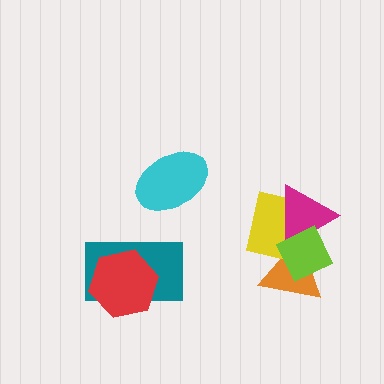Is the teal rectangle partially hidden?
Yes, it is partially covered by another shape.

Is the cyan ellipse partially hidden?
No, no other shape covers it.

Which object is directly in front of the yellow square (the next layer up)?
The magenta triangle is directly in front of the yellow square.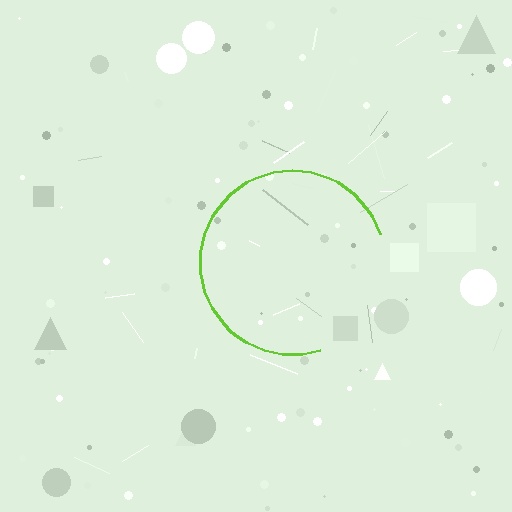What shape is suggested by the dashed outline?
The dashed outline suggests a circle.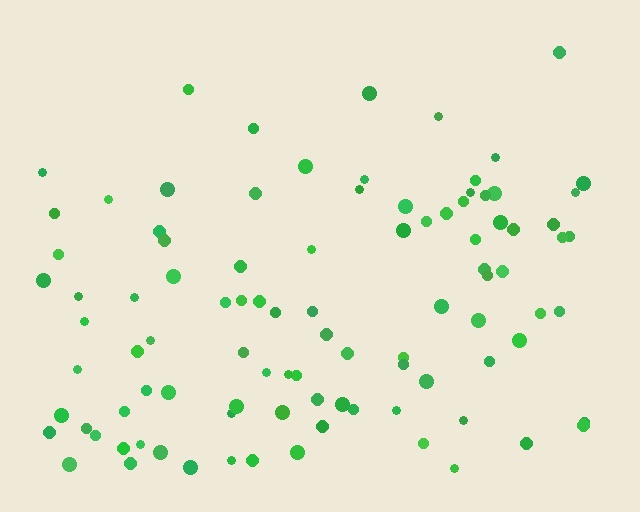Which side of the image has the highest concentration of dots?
The bottom.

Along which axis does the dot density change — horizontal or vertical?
Vertical.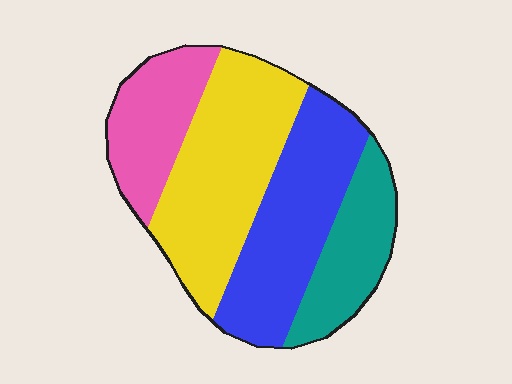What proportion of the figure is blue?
Blue takes up between a quarter and a half of the figure.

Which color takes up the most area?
Yellow, at roughly 35%.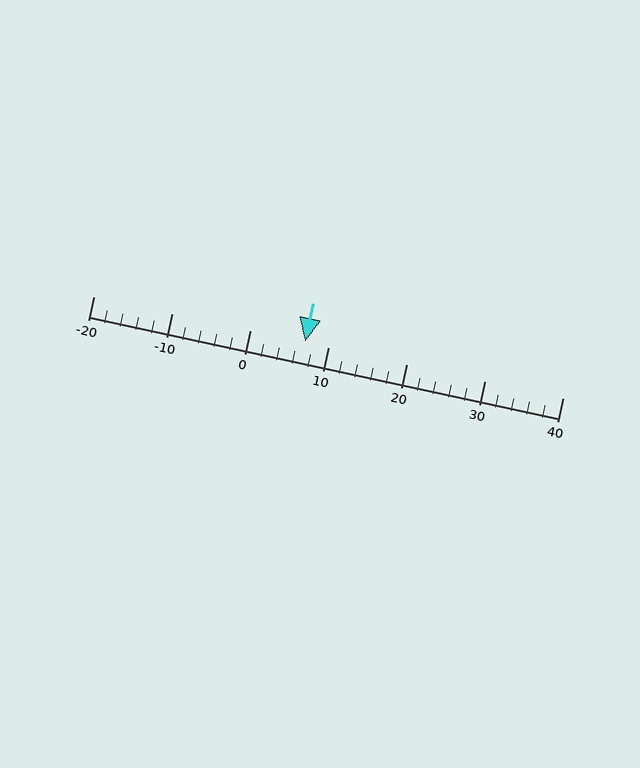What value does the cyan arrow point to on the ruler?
The cyan arrow points to approximately 7.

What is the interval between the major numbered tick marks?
The major tick marks are spaced 10 units apart.